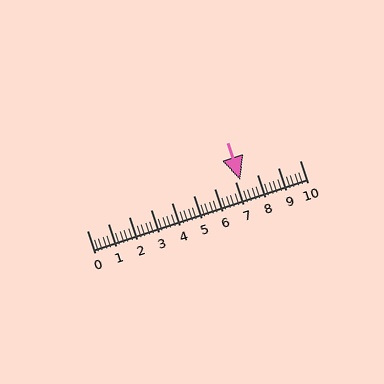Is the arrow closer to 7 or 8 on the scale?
The arrow is closer to 7.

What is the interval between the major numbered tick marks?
The major tick marks are spaced 1 units apart.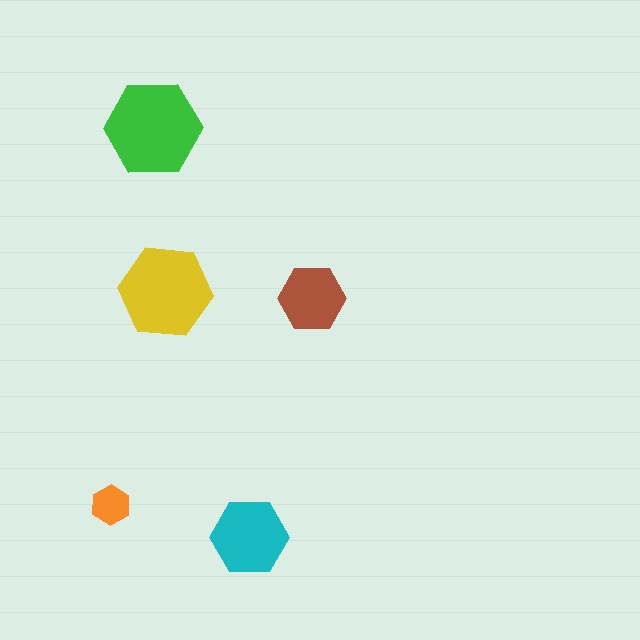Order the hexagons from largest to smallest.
the green one, the yellow one, the cyan one, the brown one, the orange one.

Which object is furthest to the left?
The orange hexagon is leftmost.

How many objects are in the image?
There are 5 objects in the image.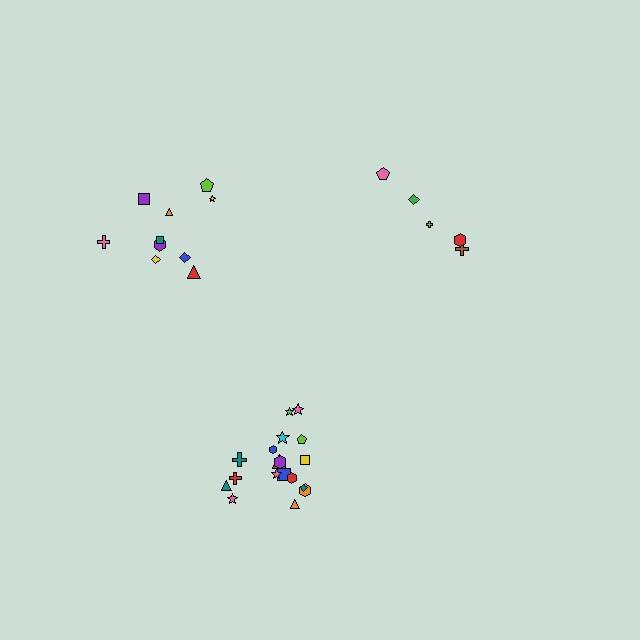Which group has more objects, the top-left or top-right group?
The top-left group.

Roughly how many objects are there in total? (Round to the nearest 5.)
Roughly 35 objects in total.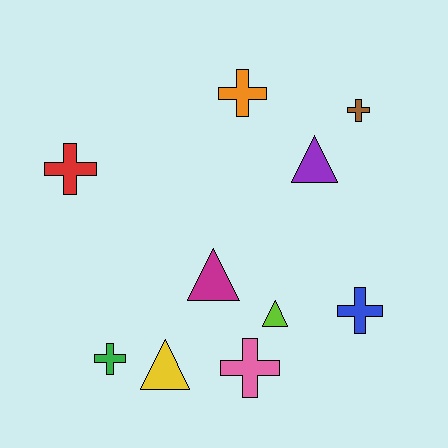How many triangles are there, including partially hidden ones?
There are 4 triangles.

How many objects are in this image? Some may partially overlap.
There are 10 objects.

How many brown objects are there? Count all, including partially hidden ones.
There is 1 brown object.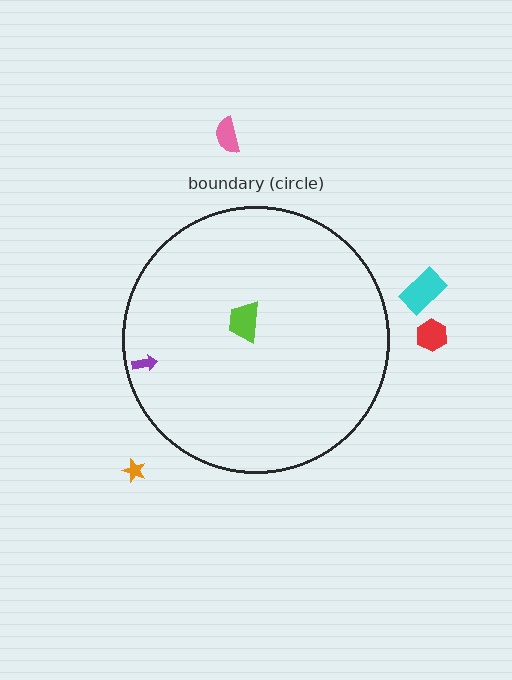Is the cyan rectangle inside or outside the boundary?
Outside.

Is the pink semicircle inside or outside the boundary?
Outside.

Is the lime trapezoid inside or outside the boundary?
Inside.